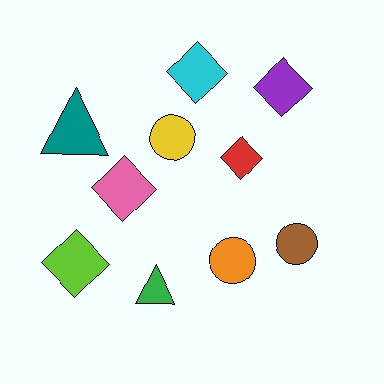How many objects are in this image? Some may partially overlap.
There are 10 objects.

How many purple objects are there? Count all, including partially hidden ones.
There is 1 purple object.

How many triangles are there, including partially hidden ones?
There are 2 triangles.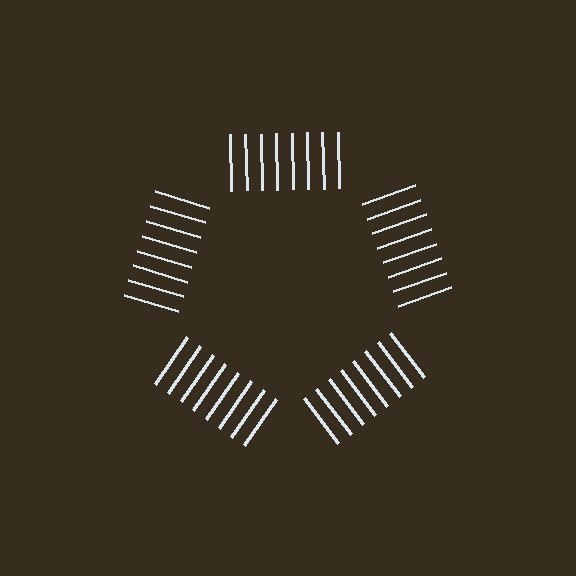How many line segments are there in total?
40 — 8 along each of the 5 edges.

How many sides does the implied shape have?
5 sides — the line-ends trace a pentagon.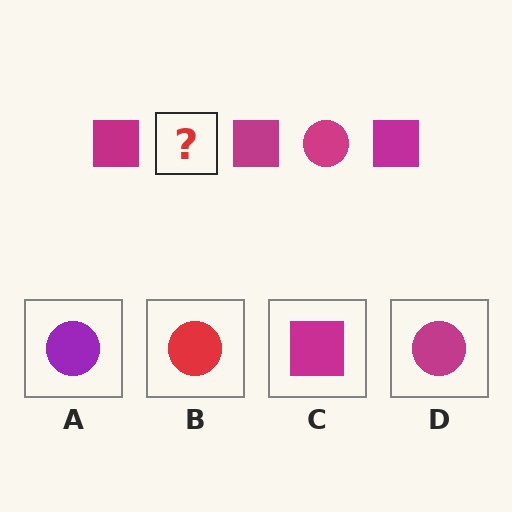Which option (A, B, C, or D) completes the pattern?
D.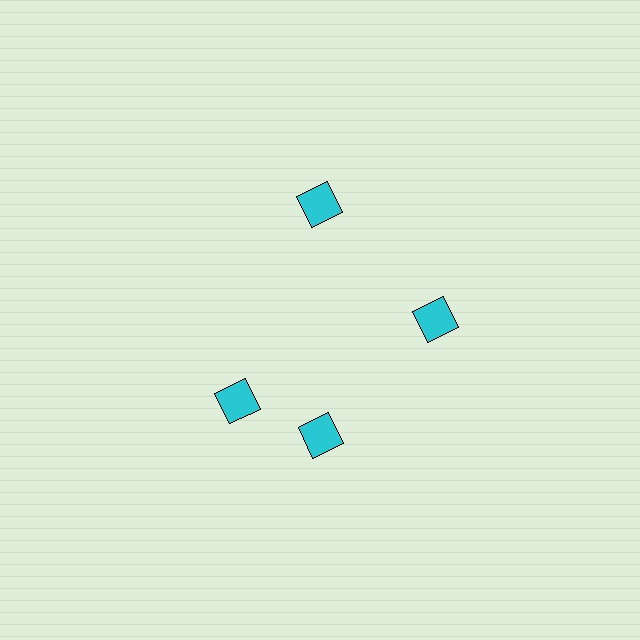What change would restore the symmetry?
The symmetry would be restored by rotating it back into even spacing with its neighbors so that all 4 diamonds sit at equal angles and equal distance from the center.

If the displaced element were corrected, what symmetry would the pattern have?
It would have 4-fold rotational symmetry — the pattern would map onto itself every 90 degrees.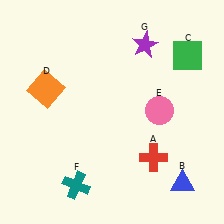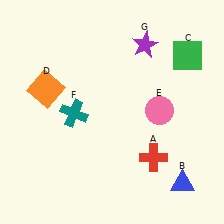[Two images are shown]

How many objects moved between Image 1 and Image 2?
1 object moved between the two images.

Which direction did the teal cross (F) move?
The teal cross (F) moved up.